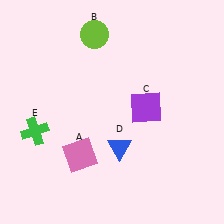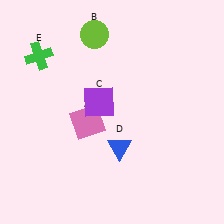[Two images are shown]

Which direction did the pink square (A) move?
The pink square (A) moved up.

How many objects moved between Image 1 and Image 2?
3 objects moved between the two images.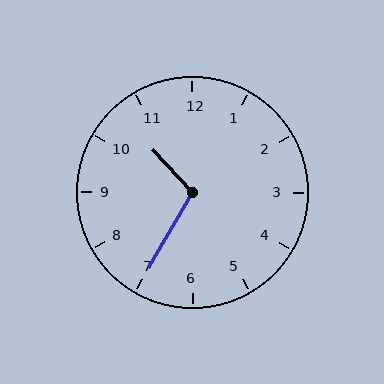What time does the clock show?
10:35.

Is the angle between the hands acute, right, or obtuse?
It is obtuse.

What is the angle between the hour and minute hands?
Approximately 108 degrees.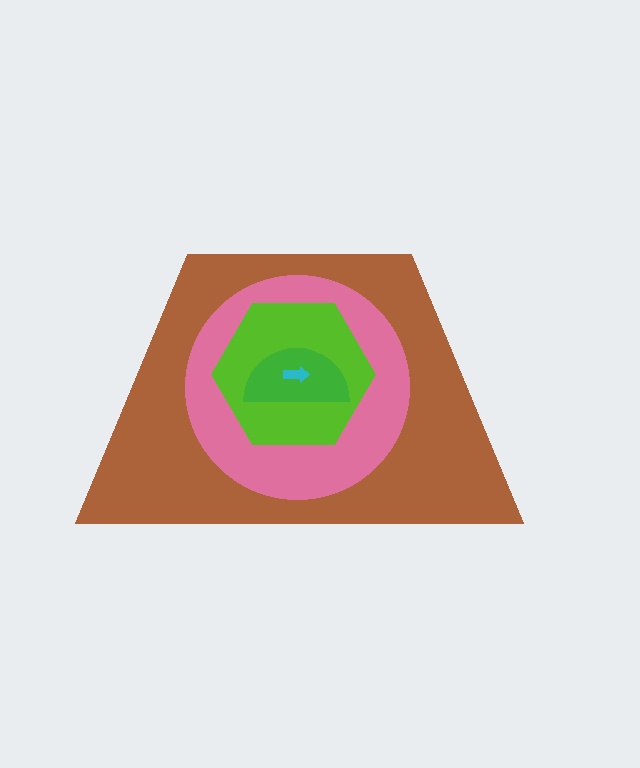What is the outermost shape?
The brown trapezoid.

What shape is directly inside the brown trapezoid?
The pink circle.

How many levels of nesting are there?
5.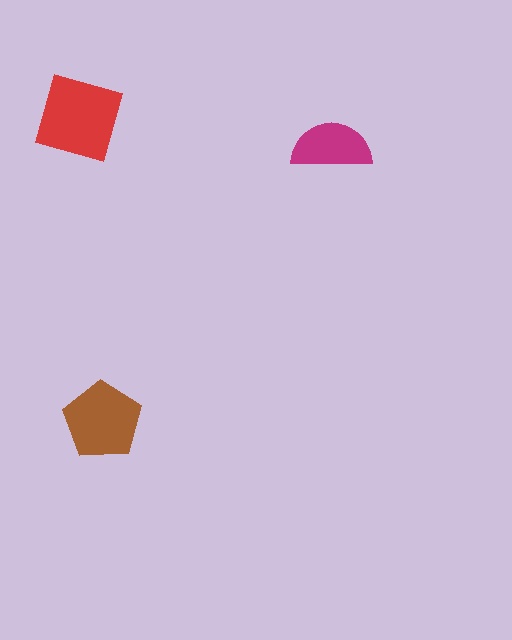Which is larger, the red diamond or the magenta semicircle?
The red diamond.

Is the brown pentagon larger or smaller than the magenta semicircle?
Larger.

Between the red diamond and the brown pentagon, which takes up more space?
The red diamond.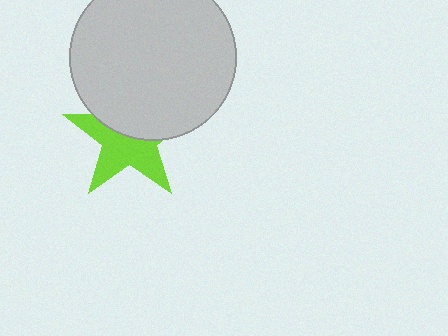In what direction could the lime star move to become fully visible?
The lime star could move down. That would shift it out from behind the light gray circle entirely.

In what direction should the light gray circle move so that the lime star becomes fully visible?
The light gray circle should move up. That is the shortest direction to clear the overlap and leave the lime star fully visible.